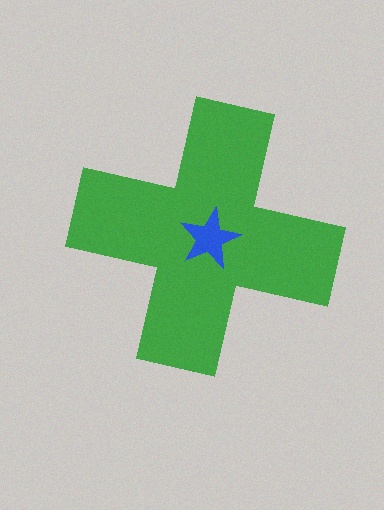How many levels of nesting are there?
2.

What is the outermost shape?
The green cross.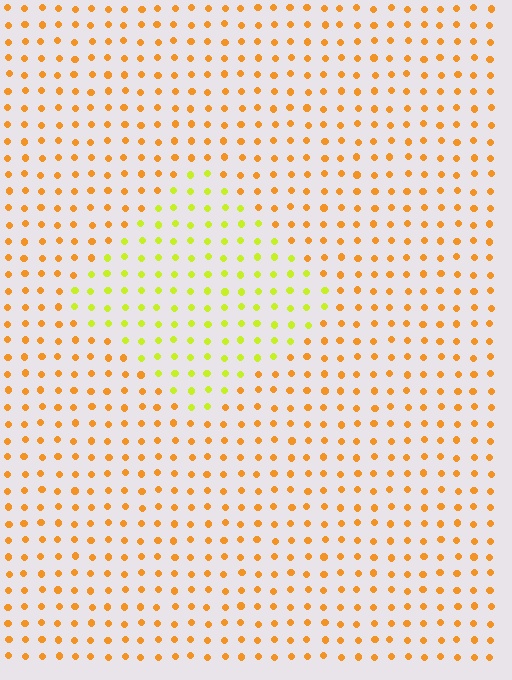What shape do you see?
I see a diamond.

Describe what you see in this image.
The image is filled with small orange elements in a uniform arrangement. A diamond-shaped region is visible where the elements are tinted to a slightly different hue, forming a subtle color boundary.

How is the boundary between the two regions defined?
The boundary is defined purely by a slight shift in hue (about 41 degrees). Spacing, size, and orientation are identical on both sides.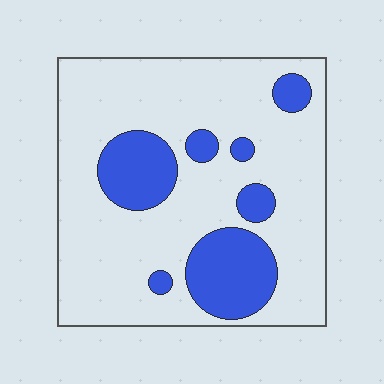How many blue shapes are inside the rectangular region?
7.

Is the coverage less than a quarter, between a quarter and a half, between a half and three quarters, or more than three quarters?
Less than a quarter.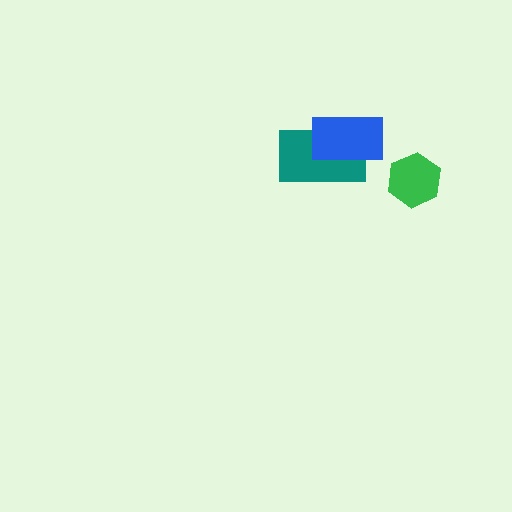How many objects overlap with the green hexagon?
0 objects overlap with the green hexagon.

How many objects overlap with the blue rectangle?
1 object overlaps with the blue rectangle.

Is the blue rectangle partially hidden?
No, no other shape covers it.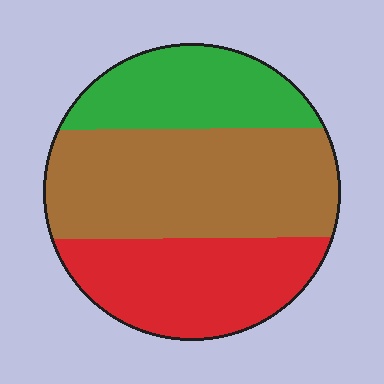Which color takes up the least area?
Green, at roughly 25%.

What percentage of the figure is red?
Red takes up about one third (1/3) of the figure.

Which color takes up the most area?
Brown, at roughly 45%.